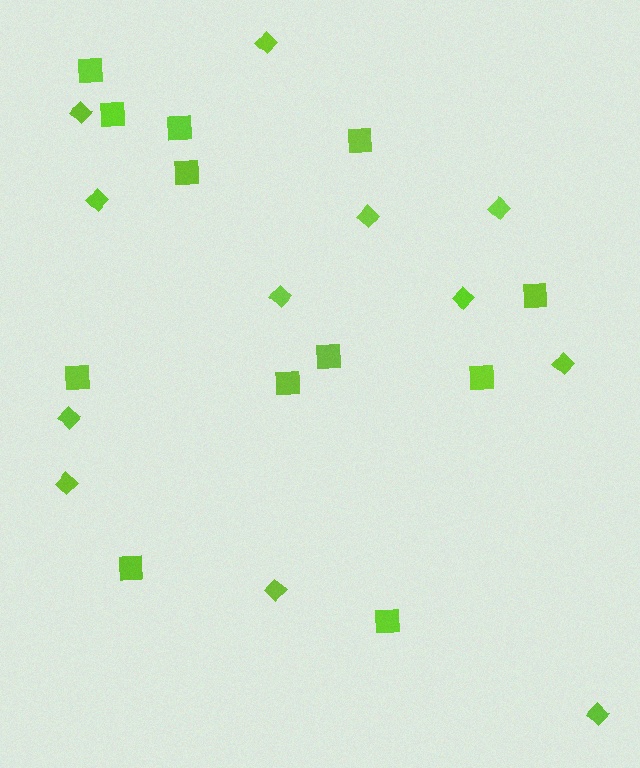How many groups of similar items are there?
There are 2 groups: one group of diamonds (12) and one group of squares (12).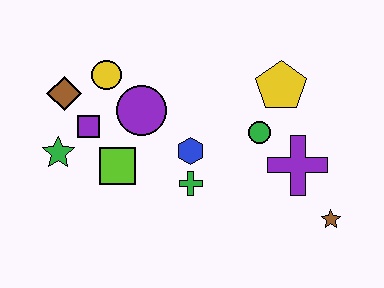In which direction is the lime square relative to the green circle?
The lime square is to the left of the green circle.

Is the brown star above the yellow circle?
No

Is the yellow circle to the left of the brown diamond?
No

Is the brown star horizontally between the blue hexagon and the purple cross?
No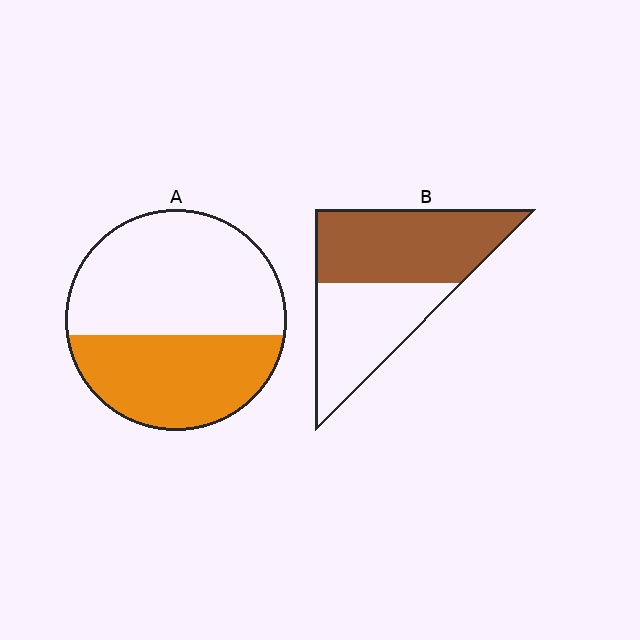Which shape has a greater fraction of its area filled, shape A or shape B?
Shape B.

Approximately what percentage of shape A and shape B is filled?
A is approximately 40% and B is approximately 55%.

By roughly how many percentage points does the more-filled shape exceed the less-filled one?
By roughly 15 percentage points (B over A).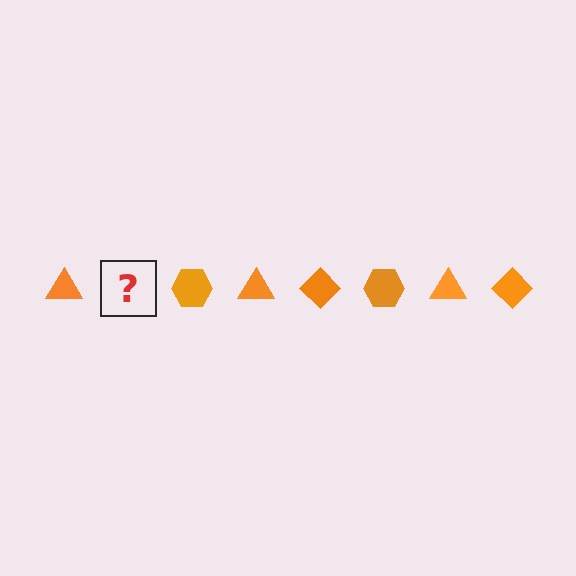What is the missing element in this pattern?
The missing element is an orange diamond.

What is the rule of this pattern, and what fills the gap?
The rule is that the pattern cycles through triangle, diamond, hexagon shapes in orange. The gap should be filled with an orange diamond.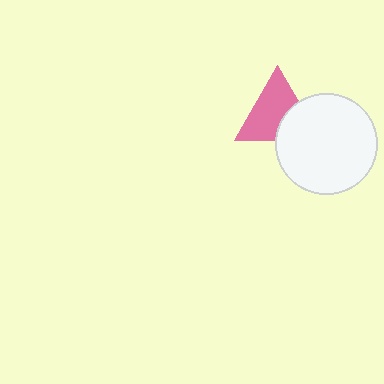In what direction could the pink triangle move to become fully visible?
The pink triangle could move toward the upper-left. That would shift it out from behind the white circle entirely.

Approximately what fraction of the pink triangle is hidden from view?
Roughly 33% of the pink triangle is hidden behind the white circle.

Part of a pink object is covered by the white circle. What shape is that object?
It is a triangle.